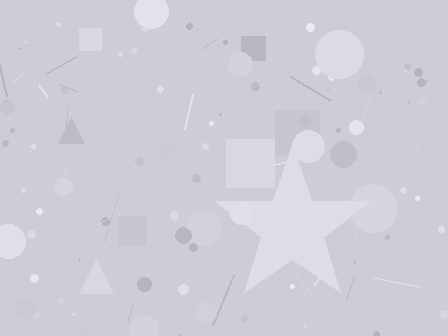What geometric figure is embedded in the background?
A star is embedded in the background.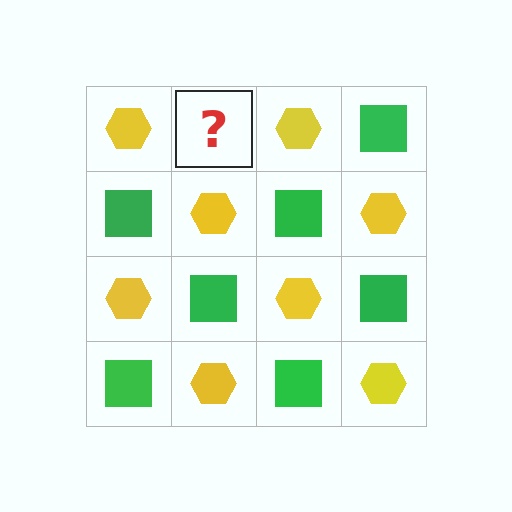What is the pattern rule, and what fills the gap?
The rule is that it alternates yellow hexagon and green square in a checkerboard pattern. The gap should be filled with a green square.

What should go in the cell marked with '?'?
The missing cell should contain a green square.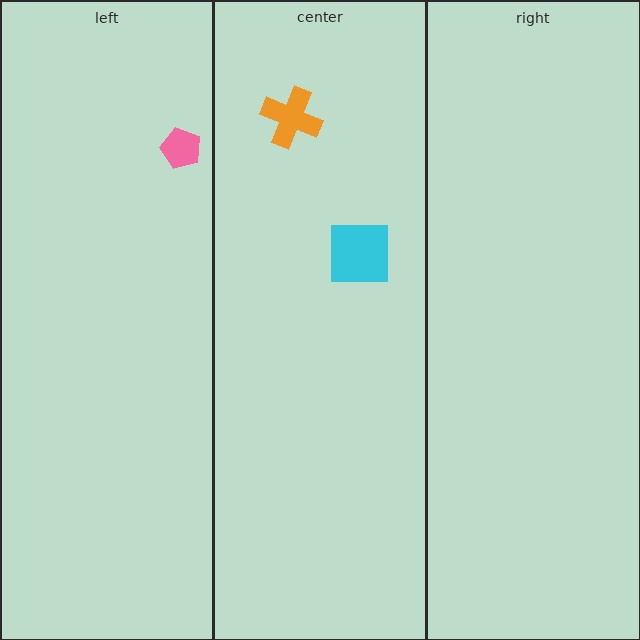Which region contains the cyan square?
The center region.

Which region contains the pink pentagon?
The left region.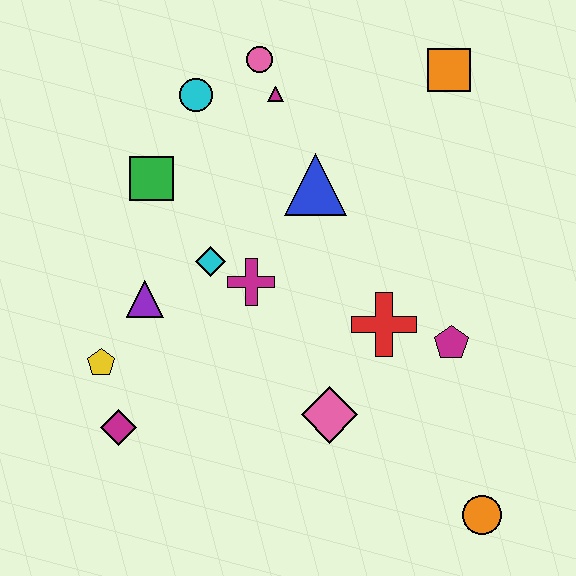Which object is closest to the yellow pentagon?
The magenta diamond is closest to the yellow pentagon.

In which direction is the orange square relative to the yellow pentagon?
The orange square is to the right of the yellow pentagon.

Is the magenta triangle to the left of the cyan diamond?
No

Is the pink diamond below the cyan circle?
Yes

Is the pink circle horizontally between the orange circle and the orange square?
No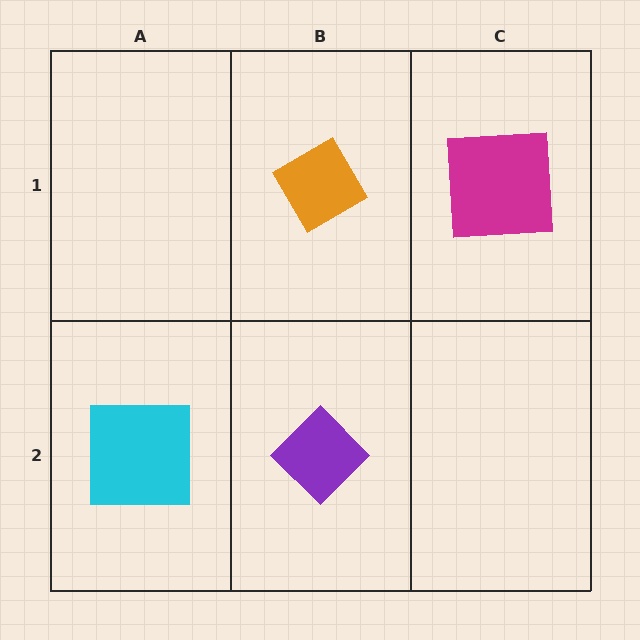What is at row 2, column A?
A cyan square.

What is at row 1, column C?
A magenta square.